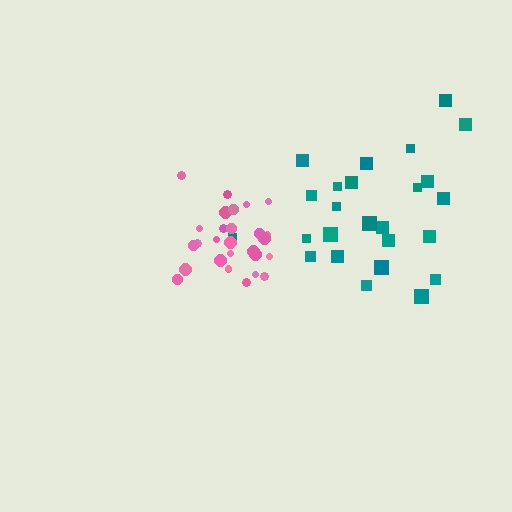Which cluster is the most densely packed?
Pink.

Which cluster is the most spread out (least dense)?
Teal.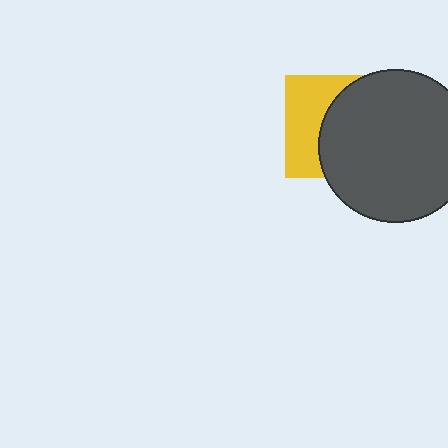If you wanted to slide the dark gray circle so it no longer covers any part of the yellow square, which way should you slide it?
Slide it right — that is the most direct way to separate the two shapes.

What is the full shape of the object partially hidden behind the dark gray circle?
The partially hidden object is a yellow square.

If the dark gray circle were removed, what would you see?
You would see the complete yellow square.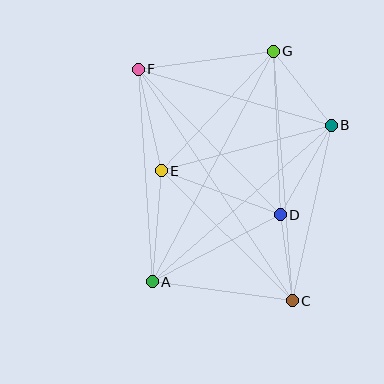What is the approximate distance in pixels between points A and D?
The distance between A and D is approximately 145 pixels.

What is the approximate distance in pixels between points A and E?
The distance between A and E is approximately 111 pixels.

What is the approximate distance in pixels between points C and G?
The distance between C and G is approximately 250 pixels.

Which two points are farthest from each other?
Points C and F are farthest from each other.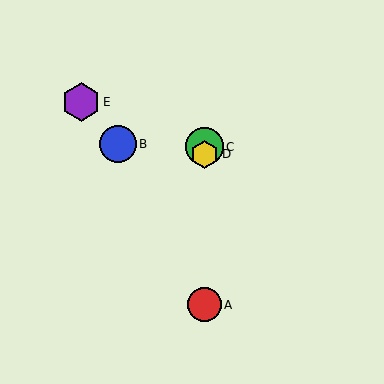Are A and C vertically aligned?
Yes, both are at x≈204.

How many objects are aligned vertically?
3 objects (A, C, D) are aligned vertically.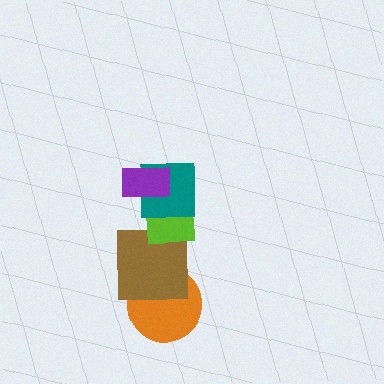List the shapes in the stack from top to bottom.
From top to bottom: the purple rectangle, the teal square, the lime square, the brown square, the orange circle.